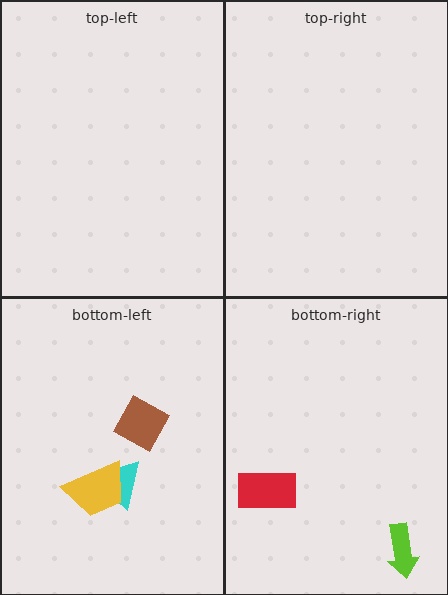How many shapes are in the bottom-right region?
2.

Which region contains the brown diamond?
The bottom-left region.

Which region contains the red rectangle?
The bottom-right region.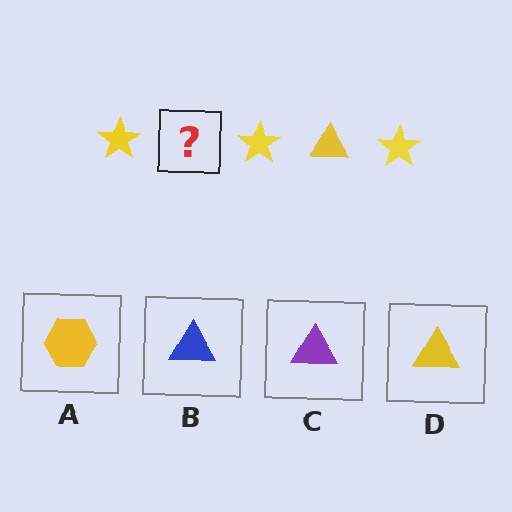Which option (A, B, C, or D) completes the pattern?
D.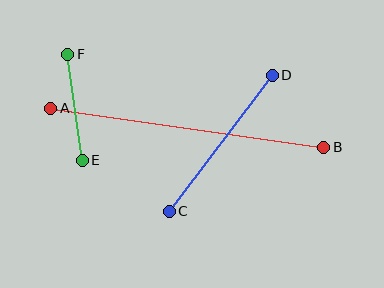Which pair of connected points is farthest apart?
Points A and B are farthest apart.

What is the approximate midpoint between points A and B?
The midpoint is at approximately (187, 128) pixels.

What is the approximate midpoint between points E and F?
The midpoint is at approximately (75, 107) pixels.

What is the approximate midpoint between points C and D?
The midpoint is at approximately (221, 143) pixels.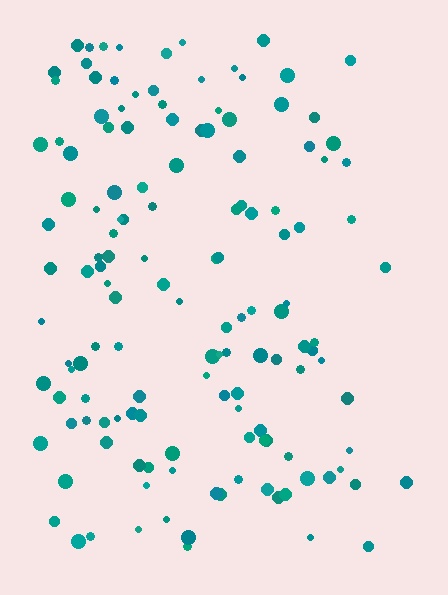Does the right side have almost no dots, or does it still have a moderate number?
Still a moderate number, just noticeably fewer than the left.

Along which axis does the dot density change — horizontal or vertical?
Horizontal.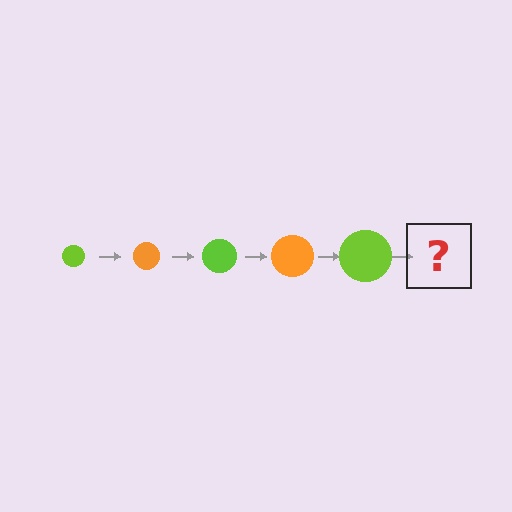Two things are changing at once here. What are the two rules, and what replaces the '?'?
The two rules are that the circle grows larger each step and the color cycles through lime and orange. The '?' should be an orange circle, larger than the previous one.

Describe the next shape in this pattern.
It should be an orange circle, larger than the previous one.